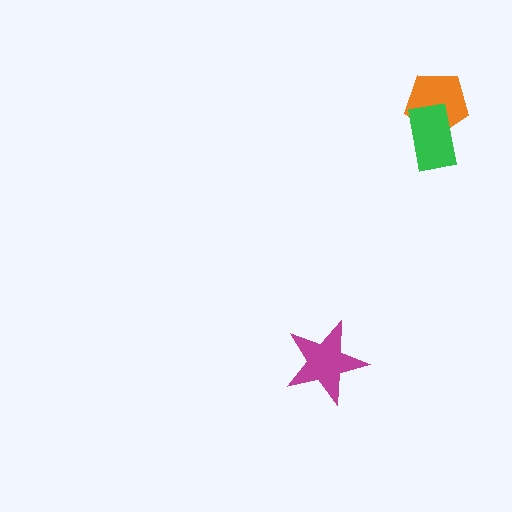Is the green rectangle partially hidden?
No, no other shape covers it.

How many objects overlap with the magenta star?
0 objects overlap with the magenta star.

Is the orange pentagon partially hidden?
Yes, it is partially covered by another shape.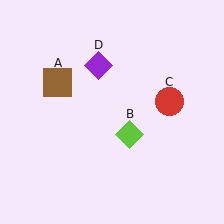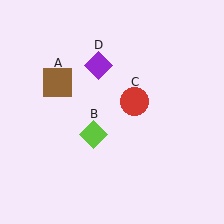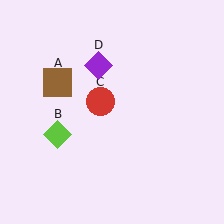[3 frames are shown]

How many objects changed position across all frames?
2 objects changed position: lime diamond (object B), red circle (object C).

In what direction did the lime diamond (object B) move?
The lime diamond (object B) moved left.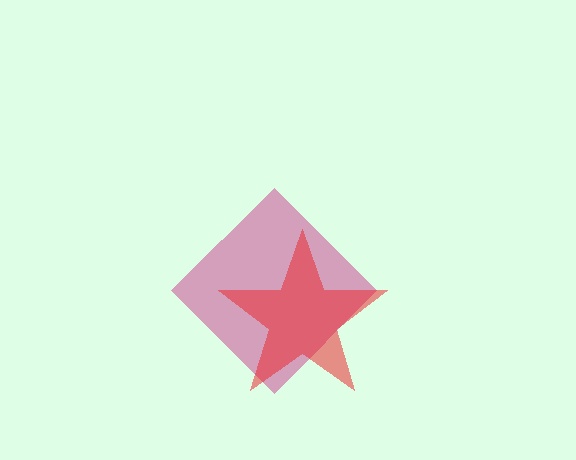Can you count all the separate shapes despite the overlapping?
Yes, there are 2 separate shapes.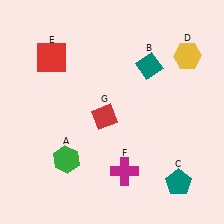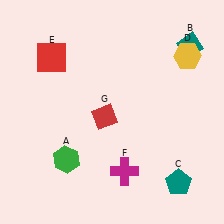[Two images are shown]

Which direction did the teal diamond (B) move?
The teal diamond (B) moved right.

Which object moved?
The teal diamond (B) moved right.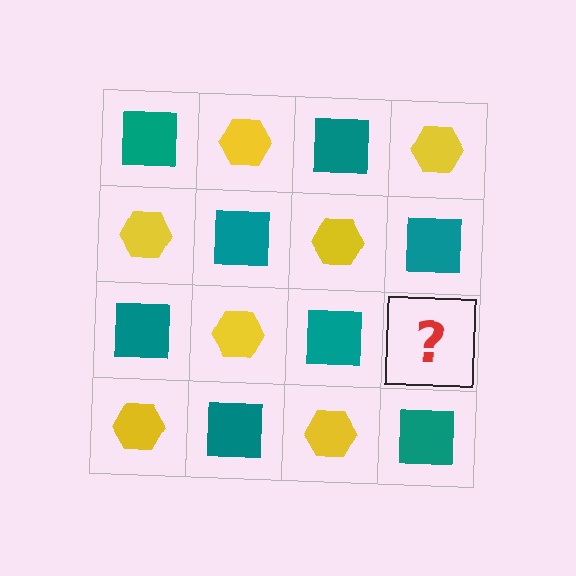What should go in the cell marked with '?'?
The missing cell should contain a yellow hexagon.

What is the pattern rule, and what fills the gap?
The rule is that it alternates teal square and yellow hexagon in a checkerboard pattern. The gap should be filled with a yellow hexagon.